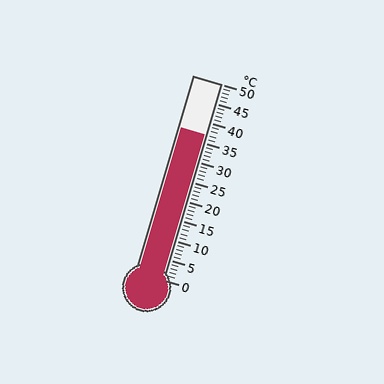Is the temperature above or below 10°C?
The temperature is above 10°C.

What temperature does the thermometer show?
The thermometer shows approximately 37°C.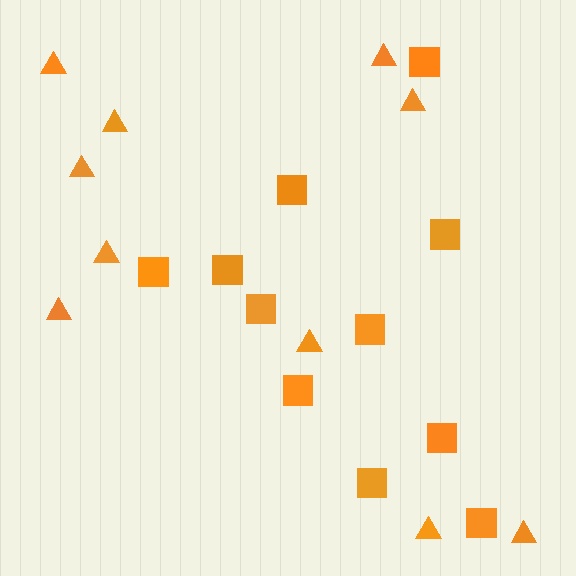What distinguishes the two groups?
There are 2 groups: one group of squares (11) and one group of triangles (10).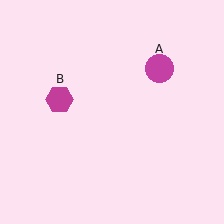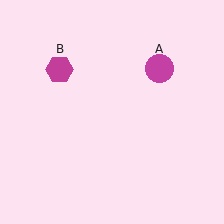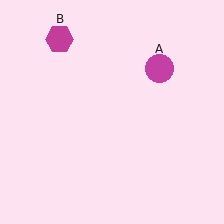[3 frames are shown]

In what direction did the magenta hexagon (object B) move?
The magenta hexagon (object B) moved up.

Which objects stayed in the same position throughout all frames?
Magenta circle (object A) remained stationary.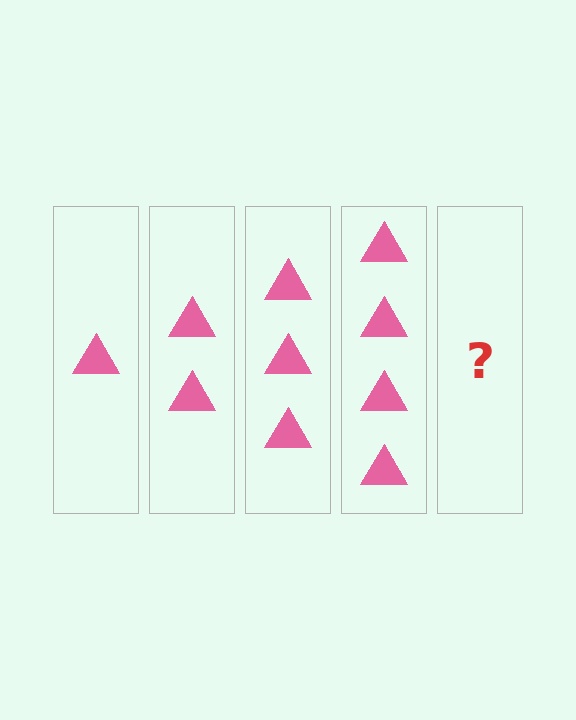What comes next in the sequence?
The next element should be 5 triangles.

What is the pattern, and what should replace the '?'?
The pattern is that each step adds one more triangle. The '?' should be 5 triangles.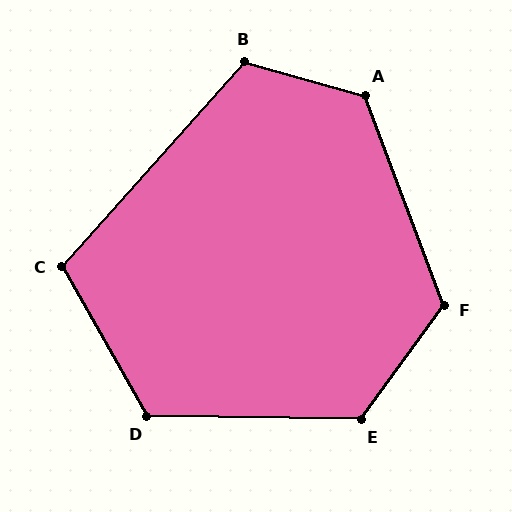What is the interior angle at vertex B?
Approximately 116 degrees (obtuse).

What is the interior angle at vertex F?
Approximately 123 degrees (obtuse).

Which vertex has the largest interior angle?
A, at approximately 126 degrees.